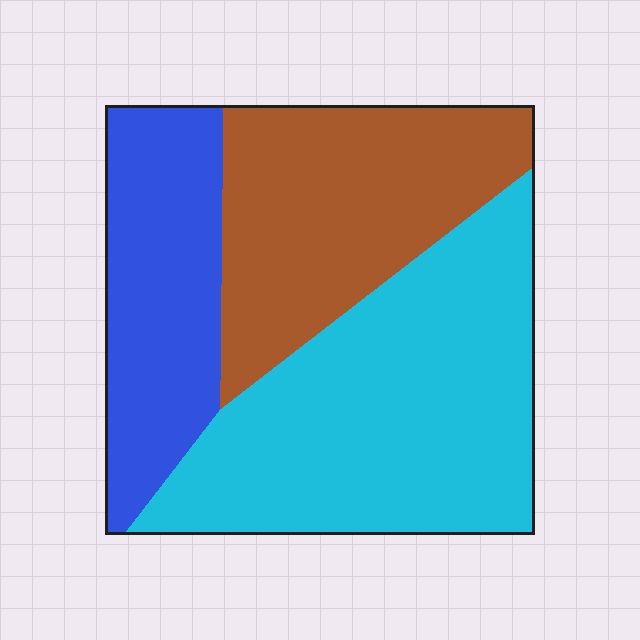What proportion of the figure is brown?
Brown covers 31% of the figure.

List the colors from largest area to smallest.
From largest to smallest: cyan, brown, blue.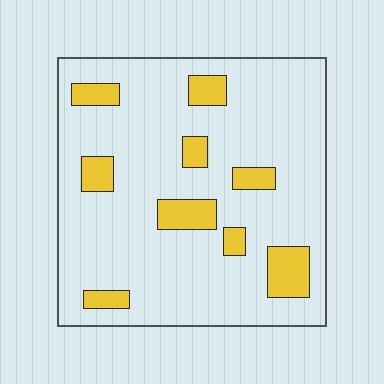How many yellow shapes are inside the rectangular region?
9.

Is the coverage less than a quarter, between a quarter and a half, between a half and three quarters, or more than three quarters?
Less than a quarter.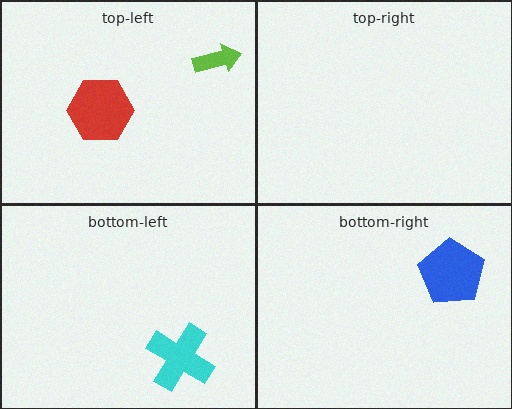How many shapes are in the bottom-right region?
1.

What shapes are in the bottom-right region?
The blue pentagon.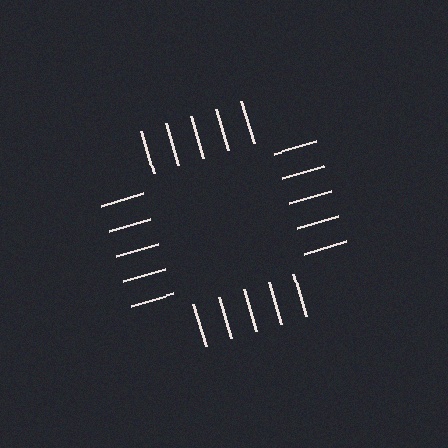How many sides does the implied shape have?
4 sides — the line-ends trace a square.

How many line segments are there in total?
20 — 5 along each of the 4 edges.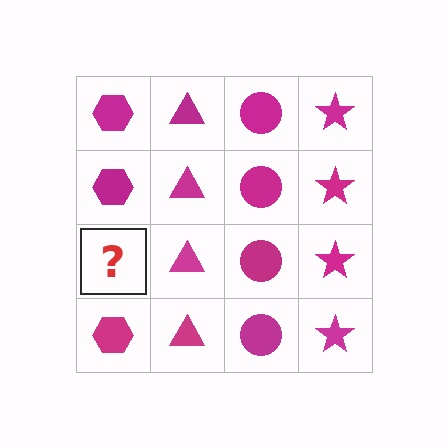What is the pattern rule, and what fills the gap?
The rule is that each column has a consistent shape. The gap should be filled with a magenta hexagon.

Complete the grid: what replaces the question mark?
The question mark should be replaced with a magenta hexagon.